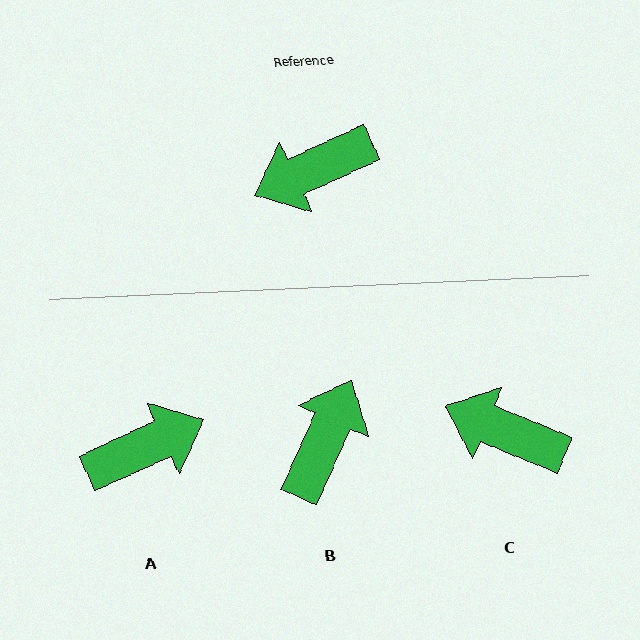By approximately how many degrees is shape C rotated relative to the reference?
Approximately 47 degrees clockwise.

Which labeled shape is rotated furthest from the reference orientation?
A, about 180 degrees away.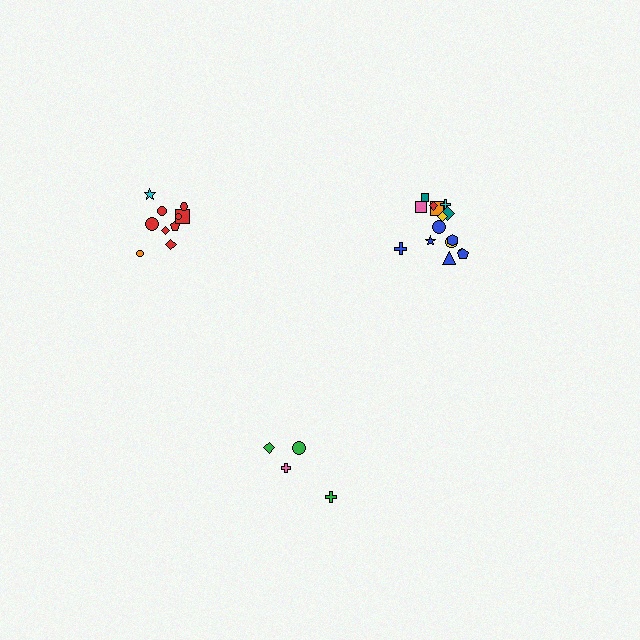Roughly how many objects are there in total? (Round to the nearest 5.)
Roughly 30 objects in total.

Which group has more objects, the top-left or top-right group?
The top-right group.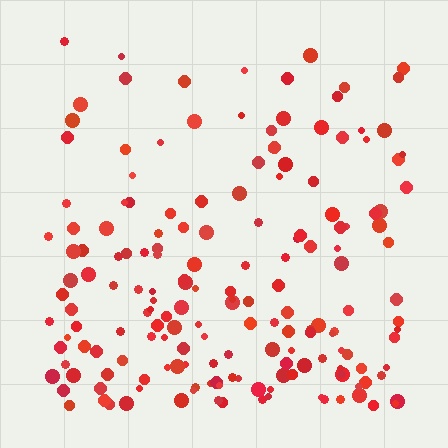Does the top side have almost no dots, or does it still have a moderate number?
Still a moderate number, just noticeably fewer than the bottom.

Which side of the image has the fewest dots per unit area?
The top.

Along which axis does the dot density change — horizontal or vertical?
Vertical.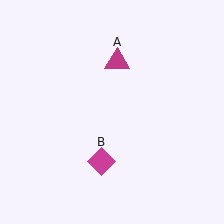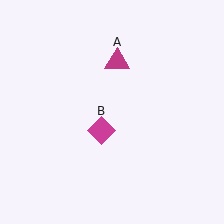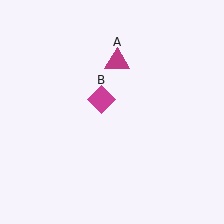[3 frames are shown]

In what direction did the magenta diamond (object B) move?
The magenta diamond (object B) moved up.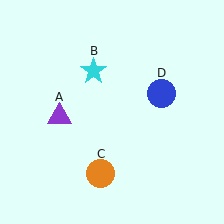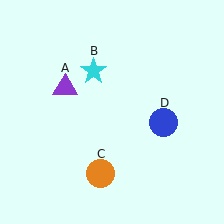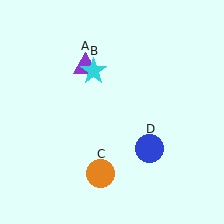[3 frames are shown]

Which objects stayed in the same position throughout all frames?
Cyan star (object B) and orange circle (object C) remained stationary.